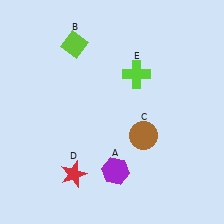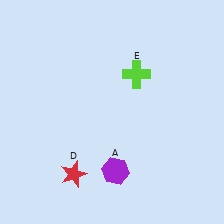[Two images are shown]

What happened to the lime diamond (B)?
The lime diamond (B) was removed in Image 2. It was in the top-left area of Image 1.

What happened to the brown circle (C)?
The brown circle (C) was removed in Image 2. It was in the bottom-right area of Image 1.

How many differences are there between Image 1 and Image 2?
There are 2 differences between the two images.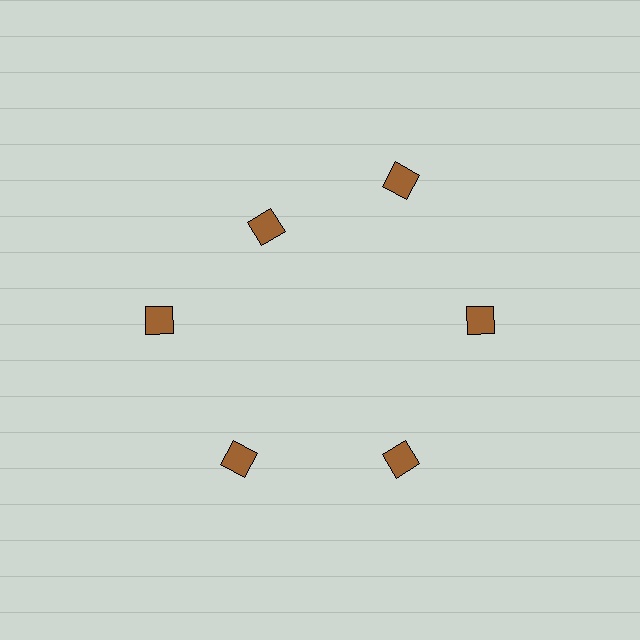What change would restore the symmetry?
The symmetry would be restored by moving it outward, back onto the ring so that all 6 diamonds sit at equal angles and equal distance from the center.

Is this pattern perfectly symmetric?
No. The 6 brown diamonds are arranged in a ring, but one element near the 11 o'clock position is pulled inward toward the center, breaking the 6-fold rotational symmetry.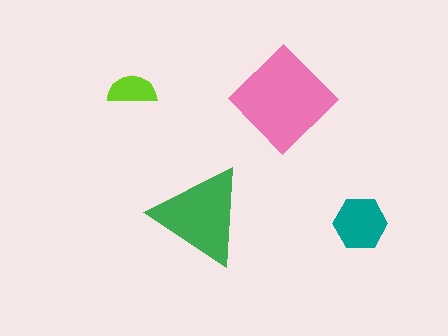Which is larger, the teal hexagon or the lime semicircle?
The teal hexagon.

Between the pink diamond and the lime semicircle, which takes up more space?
The pink diamond.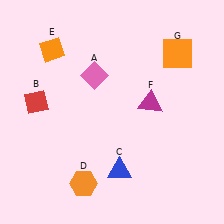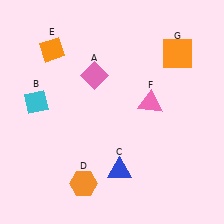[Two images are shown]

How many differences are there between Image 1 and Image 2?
There are 2 differences between the two images.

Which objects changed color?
B changed from red to cyan. F changed from magenta to pink.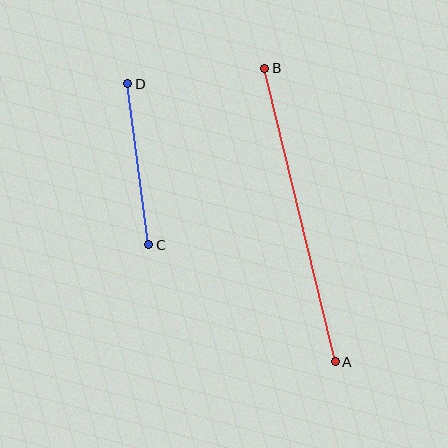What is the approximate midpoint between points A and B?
The midpoint is at approximately (300, 215) pixels.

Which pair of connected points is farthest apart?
Points A and B are farthest apart.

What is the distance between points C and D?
The distance is approximately 163 pixels.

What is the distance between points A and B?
The distance is approximately 302 pixels.